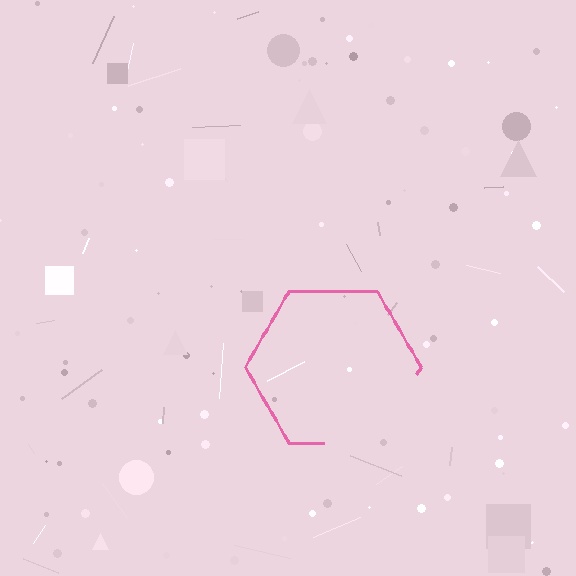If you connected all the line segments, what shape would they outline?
They would outline a hexagon.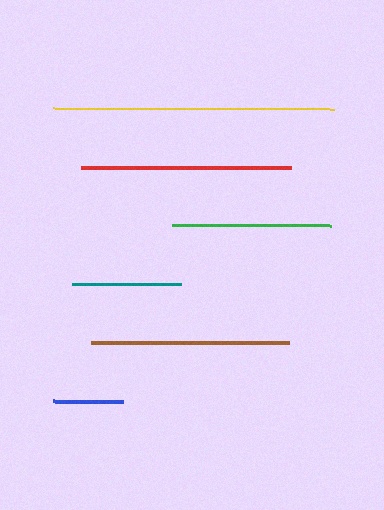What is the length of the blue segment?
The blue segment is approximately 70 pixels long.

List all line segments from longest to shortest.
From longest to shortest: yellow, red, brown, green, teal, blue.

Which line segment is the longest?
The yellow line is the longest at approximately 281 pixels.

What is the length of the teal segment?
The teal segment is approximately 109 pixels long.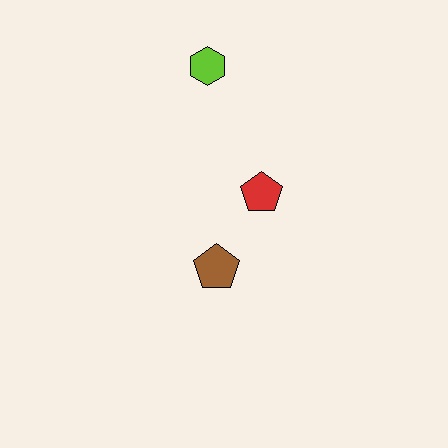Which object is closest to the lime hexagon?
The red pentagon is closest to the lime hexagon.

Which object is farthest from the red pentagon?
The lime hexagon is farthest from the red pentagon.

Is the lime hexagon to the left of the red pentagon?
Yes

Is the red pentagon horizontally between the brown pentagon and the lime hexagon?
No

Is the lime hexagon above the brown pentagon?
Yes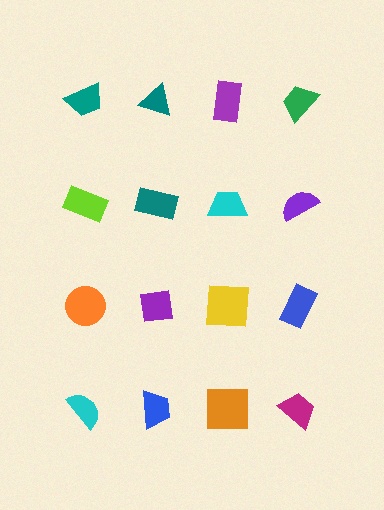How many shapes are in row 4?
4 shapes.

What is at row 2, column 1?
A lime rectangle.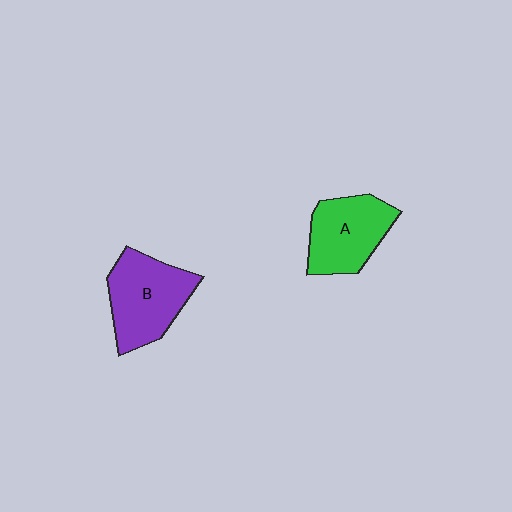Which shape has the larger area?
Shape B (purple).